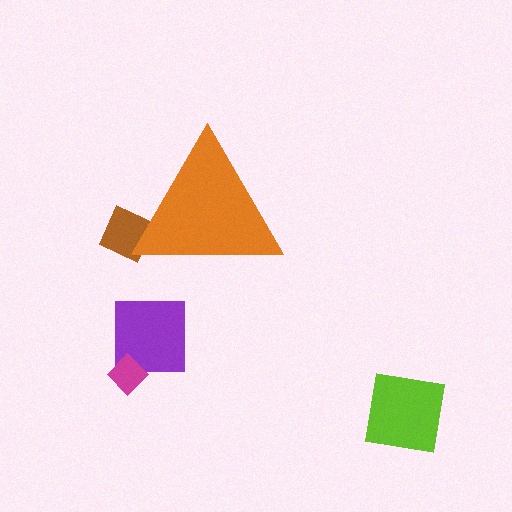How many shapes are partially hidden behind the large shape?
1 shape is partially hidden.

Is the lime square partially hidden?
No, the lime square is fully visible.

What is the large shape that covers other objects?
An orange triangle.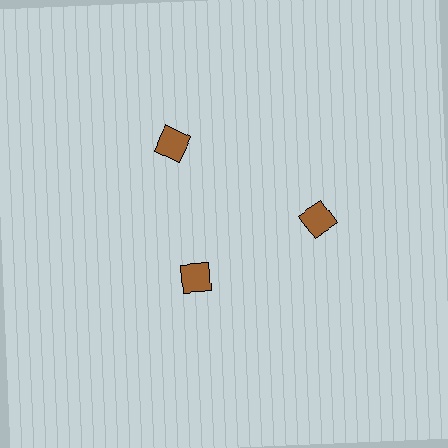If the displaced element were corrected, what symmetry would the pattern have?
It would have 3-fold rotational symmetry — the pattern would map onto itself every 120 degrees.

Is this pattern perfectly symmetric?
No. The 3 brown diamonds are arranged in a ring, but one element near the 7 o'clock position is pulled inward toward the center, breaking the 3-fold rotational symmetry.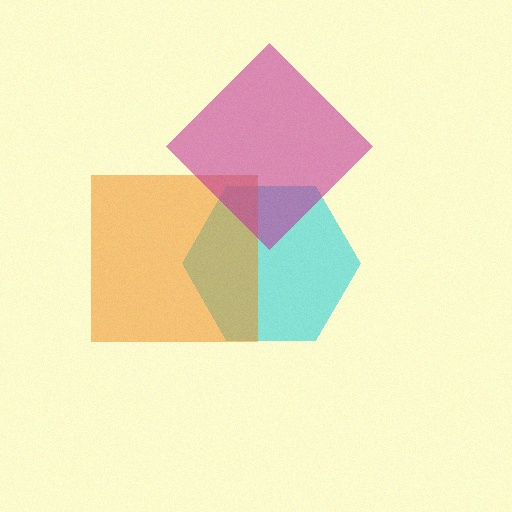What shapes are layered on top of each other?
The layered shapes are: a cyan hexagon, an orange square, a magenta diamond.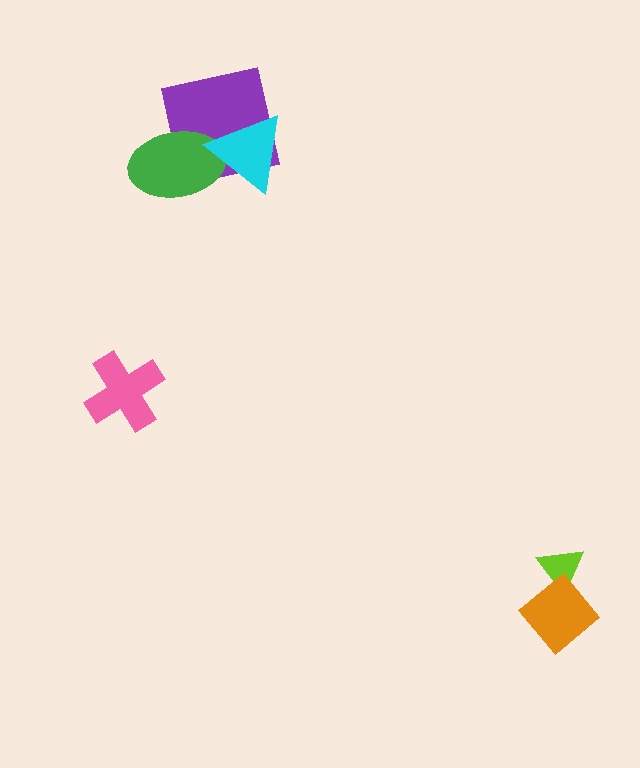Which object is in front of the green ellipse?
The cyan triangle is in front of the green ellipse.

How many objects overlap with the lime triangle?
1 object overlaps with the lime triangle.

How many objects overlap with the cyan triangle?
2 objects overlap with the cyan triangle.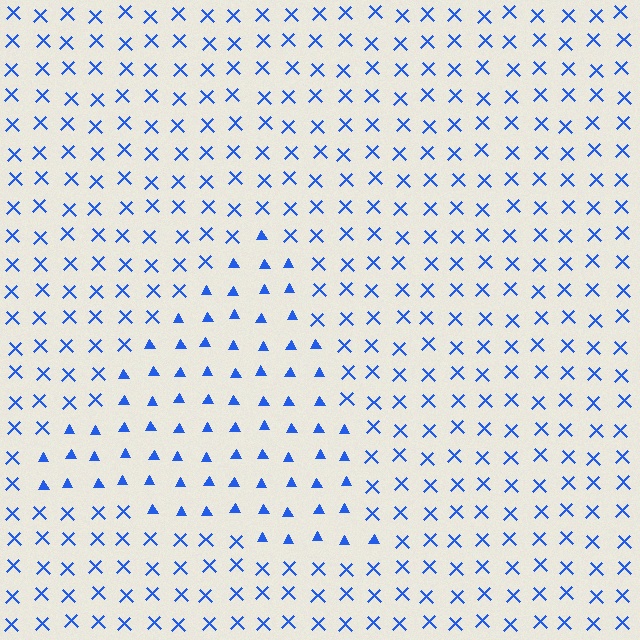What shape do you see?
I see a triangle.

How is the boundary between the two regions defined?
The boundary is defined by a change in element shape: triangles inside vs. X marks outside. All elements share the same color and spacing.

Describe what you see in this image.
The image is filled with small blue elements arranged in a uniform grid. A triangle-shaped region contains triangles, while the surrounding area contains X marks. The boundary is defined purely by the change in element shape.